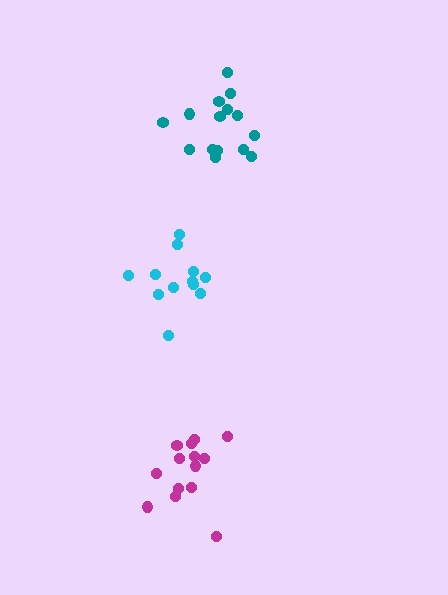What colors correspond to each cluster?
The clusters are colored: teal, magenta, cyan.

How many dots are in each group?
Group 1: 15 dots, Group 2: 14 dots, Group 3: 12 dots (41 total).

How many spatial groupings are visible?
There are 3 spatial groupings.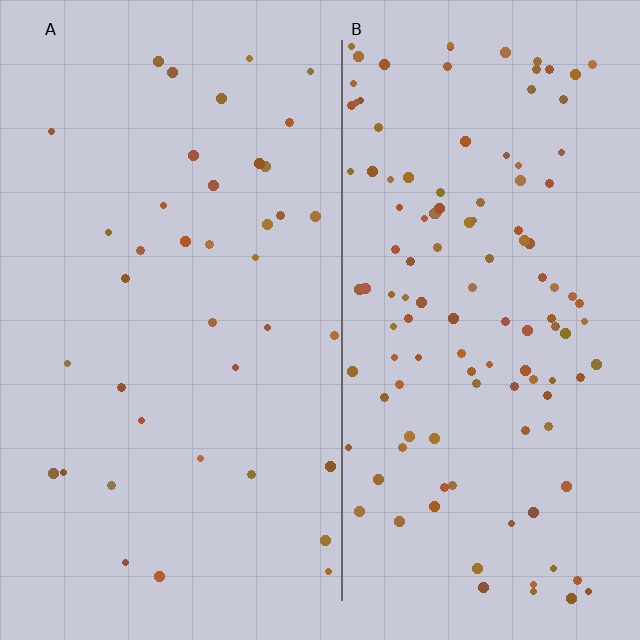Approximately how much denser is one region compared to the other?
Approximately 3.2× — region B over region A.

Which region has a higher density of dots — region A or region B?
B (the right).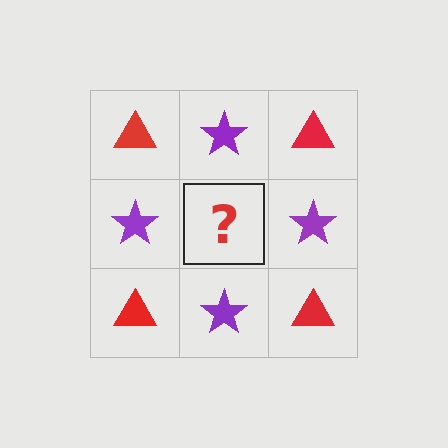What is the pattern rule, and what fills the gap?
The rule is that it alternates red triangle and purple star in a checkerboard pattern. The gap should be filled with a red triangle.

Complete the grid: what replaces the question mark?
The question mark should be replaced with a red triangle.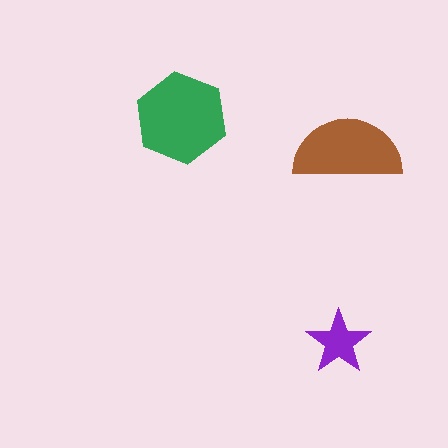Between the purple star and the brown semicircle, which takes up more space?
The brown semicircle.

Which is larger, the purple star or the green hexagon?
The green hexagon.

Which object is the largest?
The green hexagon.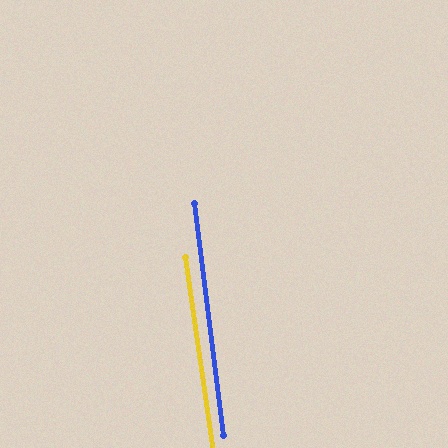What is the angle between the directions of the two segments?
Approximately 1 degree.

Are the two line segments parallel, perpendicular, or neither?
Parallel — their directions differ by only 1.3°.